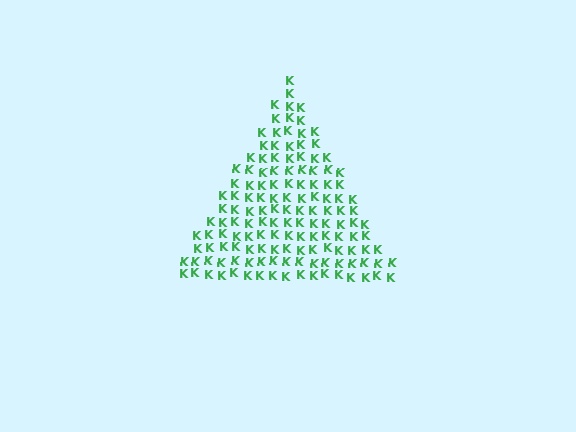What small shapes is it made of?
It is made of small letter K's.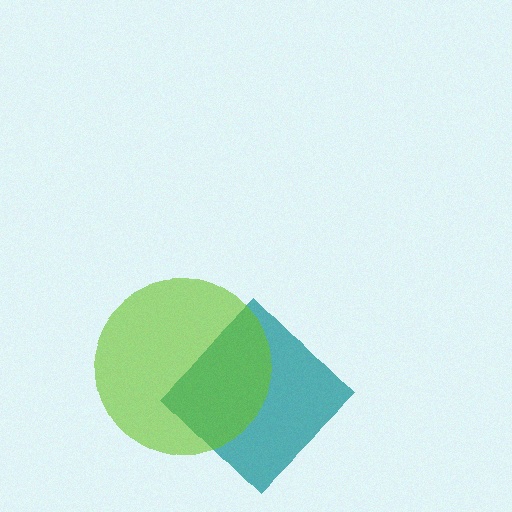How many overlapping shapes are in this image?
There are 2 overlapping shapes in the image.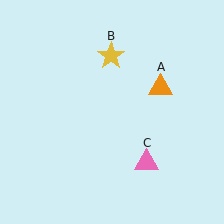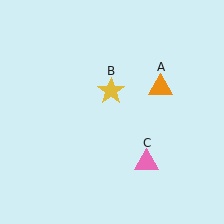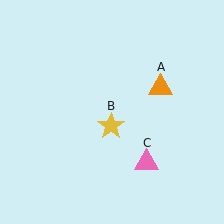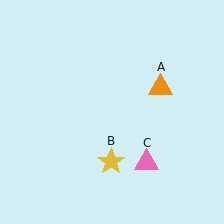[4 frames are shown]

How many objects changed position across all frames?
1 object changed position: yellow star (object B).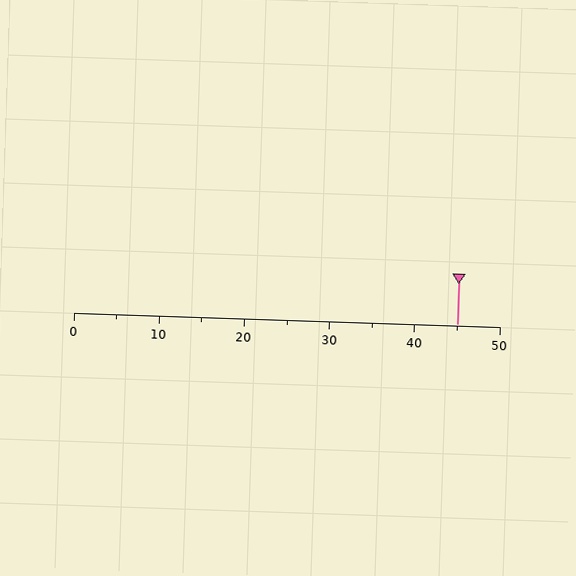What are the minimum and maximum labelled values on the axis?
The axis runs from 0 to 50.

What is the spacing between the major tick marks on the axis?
The major ticks are spaced 10 apart.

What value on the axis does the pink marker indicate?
The marker indicates approximately 45.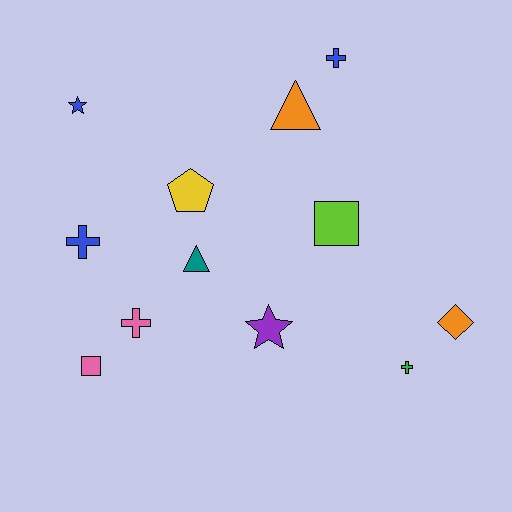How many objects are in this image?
There are 12 objects.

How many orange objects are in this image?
There are 2 orange objects.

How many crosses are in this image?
There are 4 crosses.